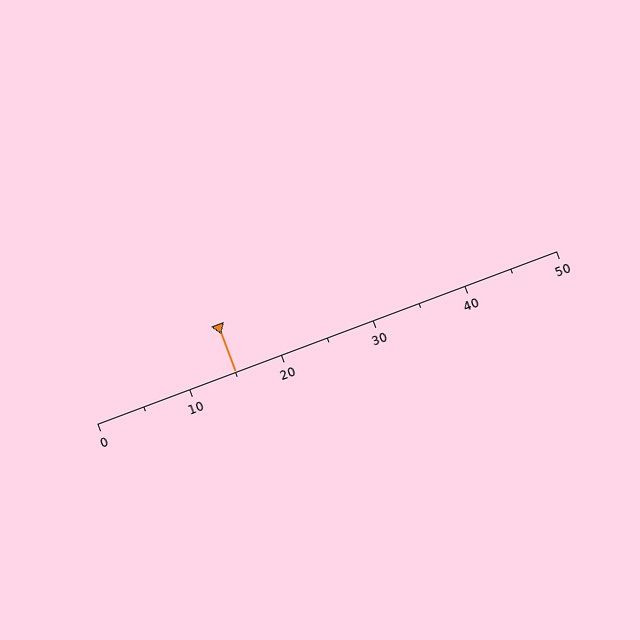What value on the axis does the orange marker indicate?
The marker indicates approximately 15.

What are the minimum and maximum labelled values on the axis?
The axis runs from 0 to 50.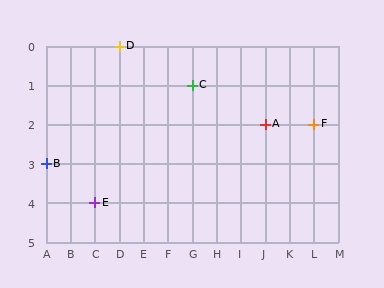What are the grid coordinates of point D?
Point D is at grid coordinates (D, 0).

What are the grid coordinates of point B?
Point B is at grid coordinates (A, 3).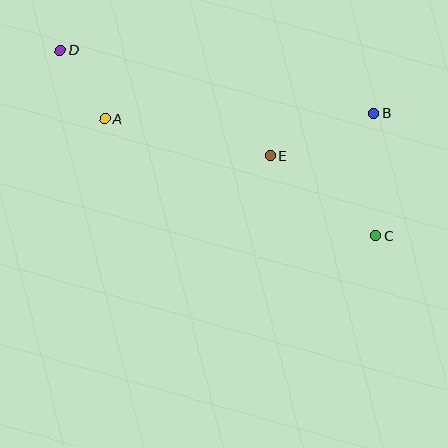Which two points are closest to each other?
Points A and D are closest to each other.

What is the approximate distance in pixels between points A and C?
The distance between A and C is approximately 295 pixels.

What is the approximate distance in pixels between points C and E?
The distance between C and E is approximately 133 pixels.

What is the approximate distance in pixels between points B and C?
The distance between B and C is approximately 123 pixels.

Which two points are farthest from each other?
Points C and D are farthest from each other.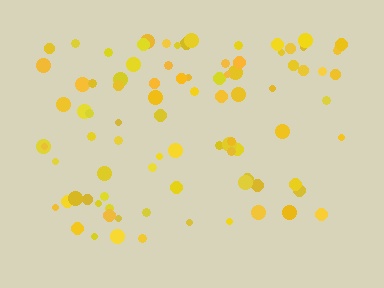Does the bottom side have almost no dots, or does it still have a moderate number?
Still a moderate number, just noticeably fewer than the top.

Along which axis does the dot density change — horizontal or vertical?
Vertical.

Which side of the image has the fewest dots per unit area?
The bottom.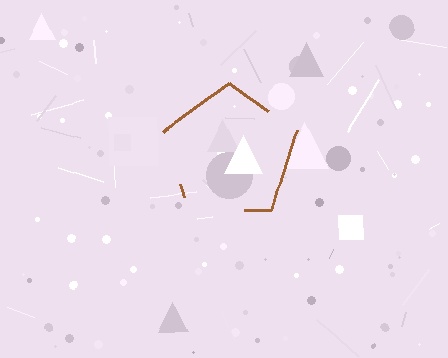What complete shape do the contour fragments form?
The contour fragments form a pentagon.